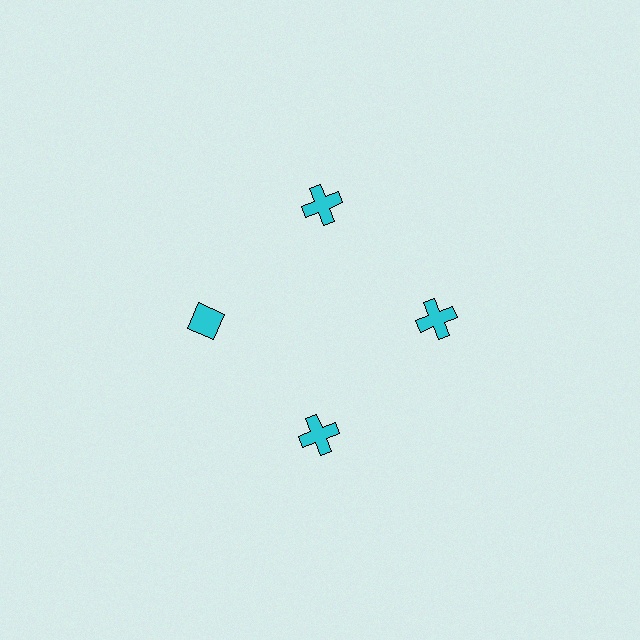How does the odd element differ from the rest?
It has a different shape: diamond instead of cross.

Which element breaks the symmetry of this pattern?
The cyan diamond at roughly the 9 o'clock position breaks the symmetry. All other shapes are cyan crosses.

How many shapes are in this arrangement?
There are 4 shapes arranged in a ring pattern.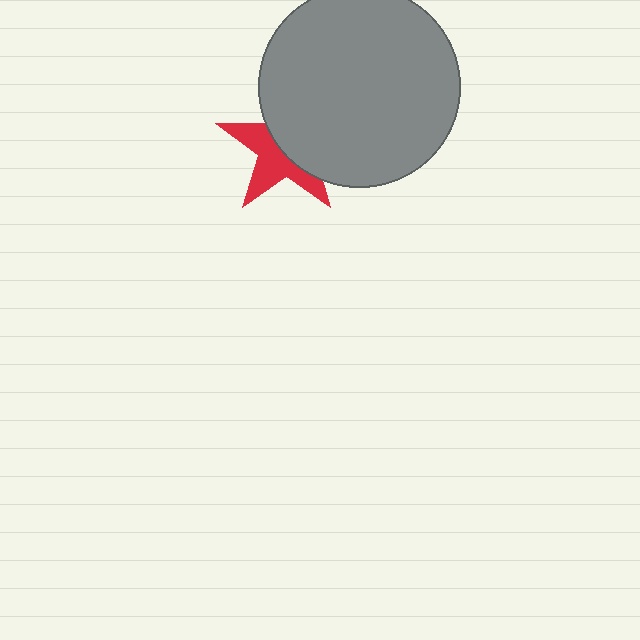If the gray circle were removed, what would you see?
You would see the complete red star.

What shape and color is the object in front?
The object in front is a gray circle.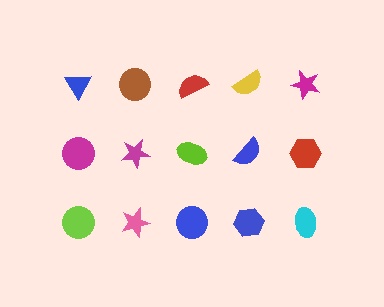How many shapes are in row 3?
5 shapes.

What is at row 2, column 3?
A lime ellipse.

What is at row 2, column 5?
A red hexagon.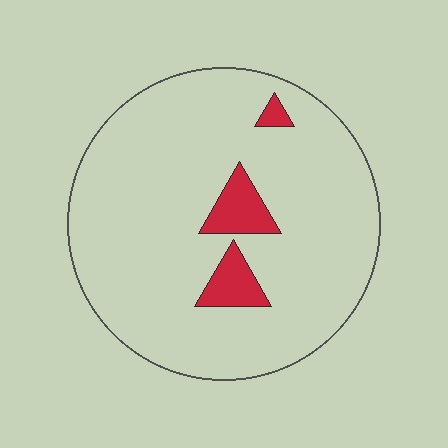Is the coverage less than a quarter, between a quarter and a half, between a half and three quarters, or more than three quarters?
Less than a quarter.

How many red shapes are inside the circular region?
3.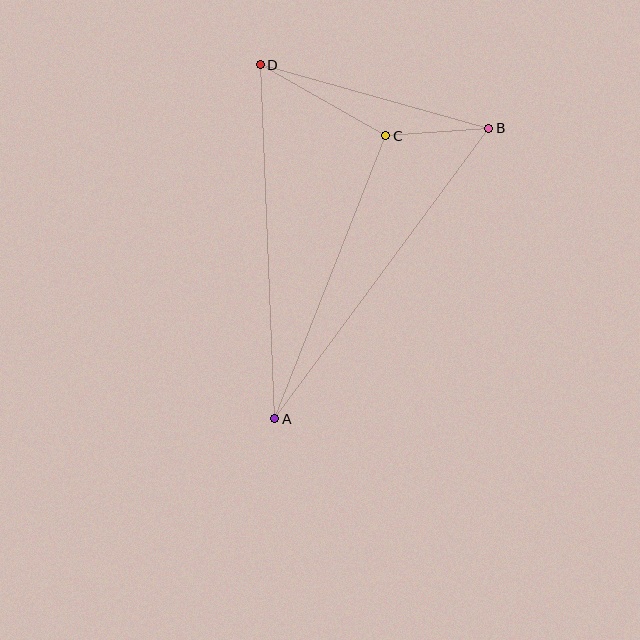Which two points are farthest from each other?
Points A and B are farthest from each other.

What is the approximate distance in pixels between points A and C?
The distance between A and C is approximately 304 pixels.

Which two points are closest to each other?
Points B and C are closest to each other.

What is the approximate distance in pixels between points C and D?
The distance between C and D is approximately 144 pixels.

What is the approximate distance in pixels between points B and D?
The distance between B and D is approximately 237 pixels.